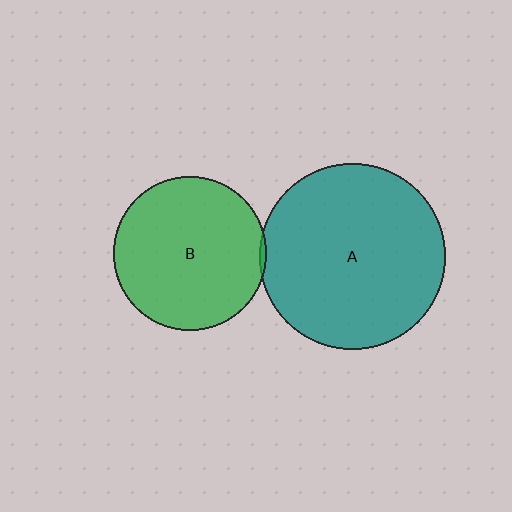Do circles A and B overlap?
Yes.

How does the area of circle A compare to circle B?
Approximately 1.5 times.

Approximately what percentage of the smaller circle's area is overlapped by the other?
Approximately 5%.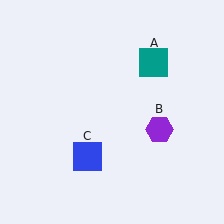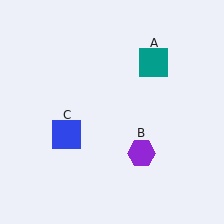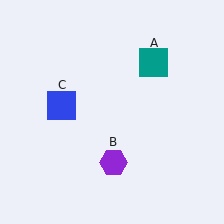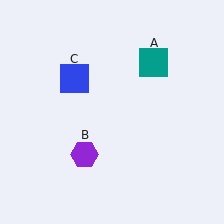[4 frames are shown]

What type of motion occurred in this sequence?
The purple hexagon (object B), blue square (object C) rotated clockwise around the center of the scene.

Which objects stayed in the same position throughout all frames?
Teal square (object A) remained stationary.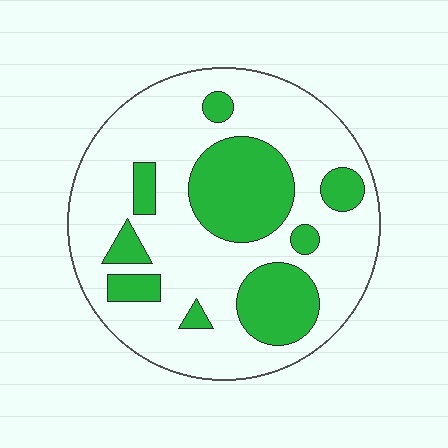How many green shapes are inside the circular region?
9.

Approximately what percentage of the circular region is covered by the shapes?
Approximately 30%.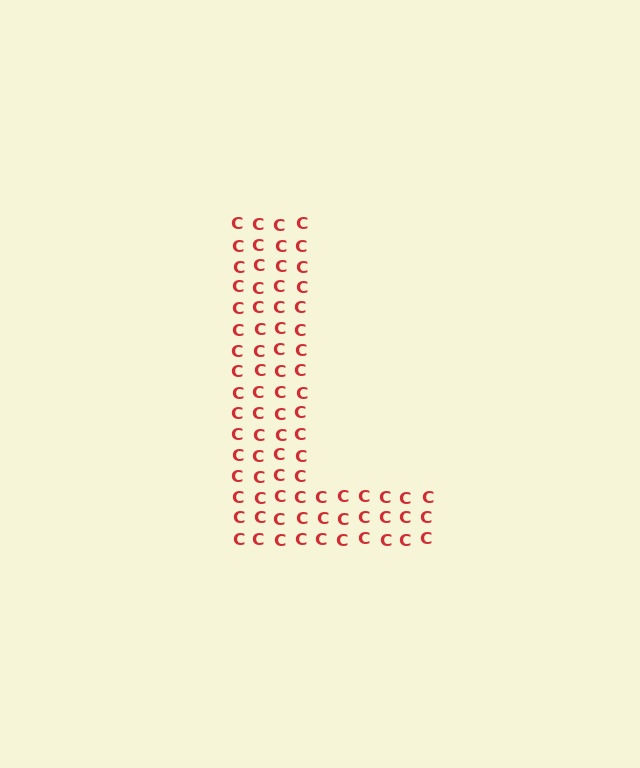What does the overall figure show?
The overall figure shows the letter L.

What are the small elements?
The small elements are letter C's.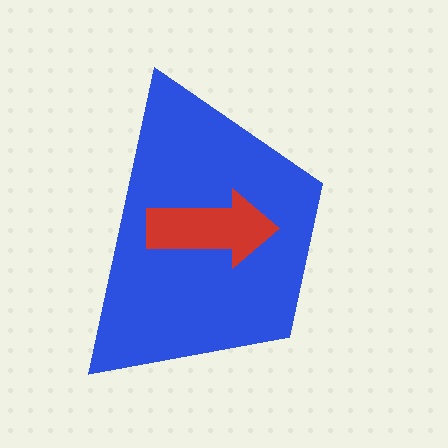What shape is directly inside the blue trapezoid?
The red arrow.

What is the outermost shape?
The blue trapezoid.